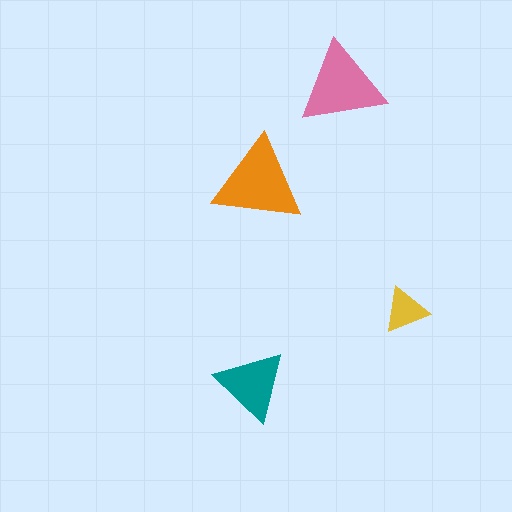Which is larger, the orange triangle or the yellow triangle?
The orange one.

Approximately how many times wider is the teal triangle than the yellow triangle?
About 1.5 times wider.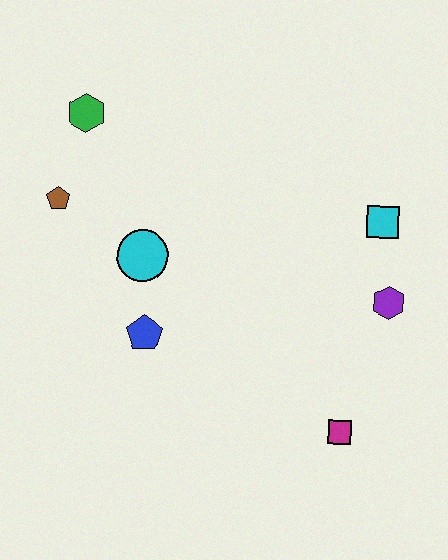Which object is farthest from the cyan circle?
The magenta square is farthest from the cyan circle.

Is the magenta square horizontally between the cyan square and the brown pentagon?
Yes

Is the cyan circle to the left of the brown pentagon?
No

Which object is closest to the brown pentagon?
The green hexagon is closest to the brown pentagon.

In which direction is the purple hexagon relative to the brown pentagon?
The purple hexagon is to the right of the brown pentagon.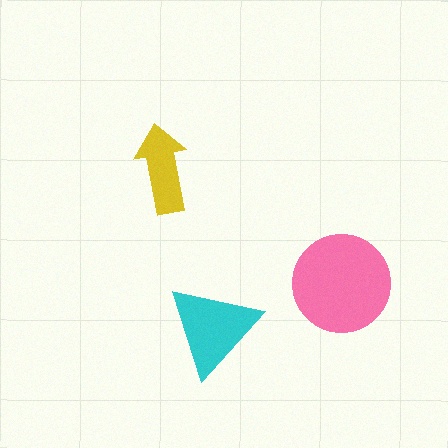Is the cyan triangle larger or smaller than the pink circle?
Smaller.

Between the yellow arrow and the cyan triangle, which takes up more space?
The cyan triangle.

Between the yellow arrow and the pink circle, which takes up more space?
The pink circle.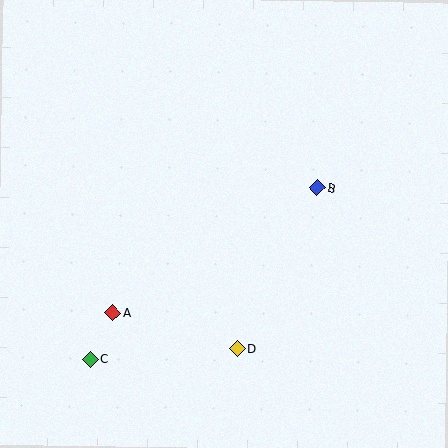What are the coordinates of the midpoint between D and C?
The midpoint between D and C is at (164, 354).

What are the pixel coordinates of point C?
Point C is at (91, 359).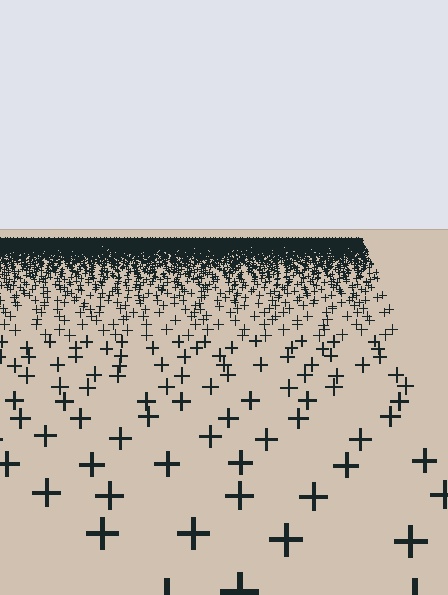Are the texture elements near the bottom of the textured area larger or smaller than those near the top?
Larger. Near the bottom, elements are closer to the viewer and appear at a bigger on-screen size.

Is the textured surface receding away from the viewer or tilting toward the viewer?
The surface is receding away from the viewer. Texture elements get smaller and denser toward the top.